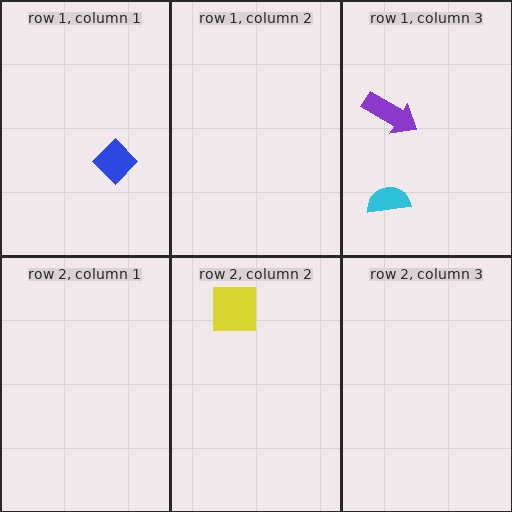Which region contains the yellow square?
The row 2, column 2 region.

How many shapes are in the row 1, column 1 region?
1.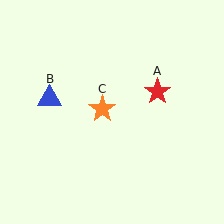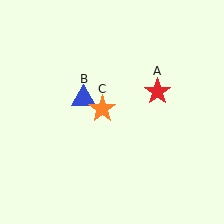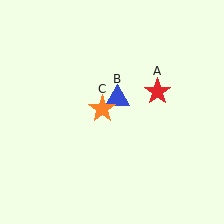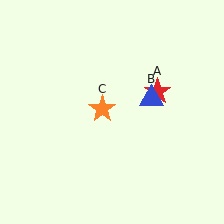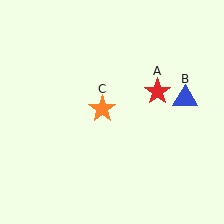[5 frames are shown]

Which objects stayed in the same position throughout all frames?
Red star (object A) and orange star (object C) remained stationary.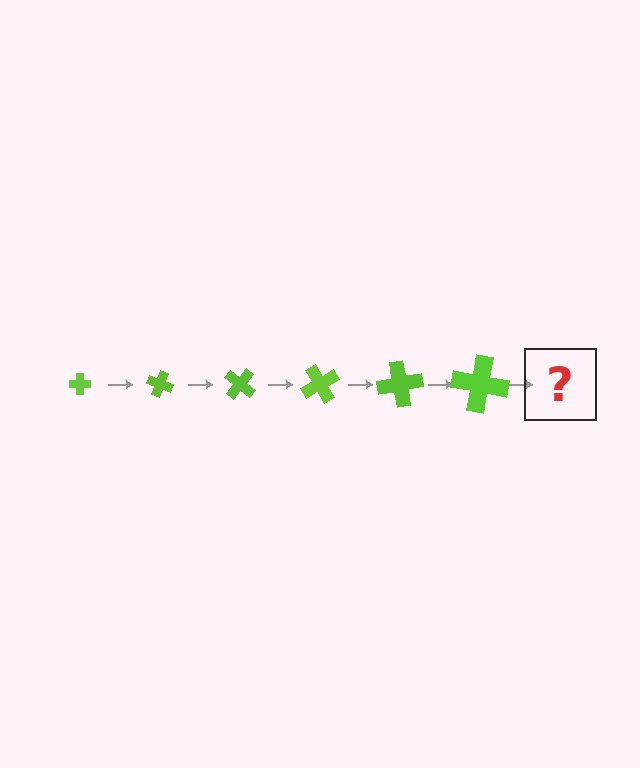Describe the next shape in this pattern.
It should be a cross, larger than the previous one and rotated 120 degrees from the start.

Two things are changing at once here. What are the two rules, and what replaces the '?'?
The two rules are that the cross grows larger each step and it rotates 20 degrees each step. The '?' should be a cross, larger than the previous one and rotated 120 degrees from the start.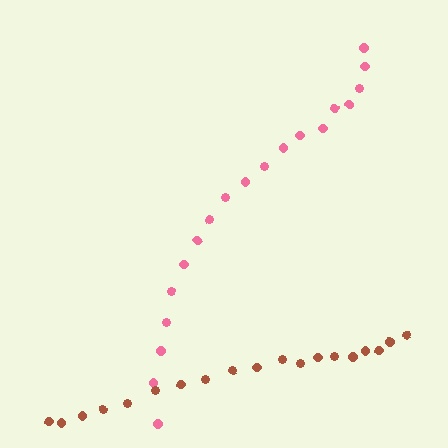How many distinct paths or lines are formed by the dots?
There are 2 distinct paths.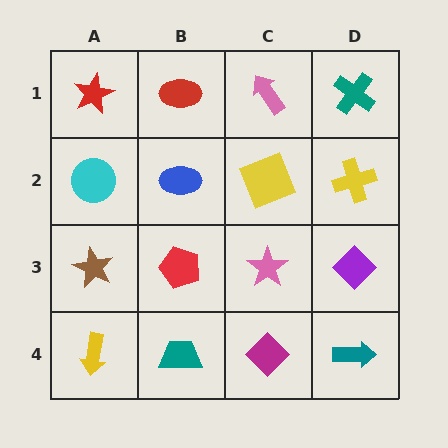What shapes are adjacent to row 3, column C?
A yellow square (row 2, column C), a magenta diamond (row 4, column C), a red pentagon (row 3, column B), a purple diamond (row 3, column D).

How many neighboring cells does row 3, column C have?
4.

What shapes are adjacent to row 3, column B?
A blue ellipse (row 2, column B), a teal trapezoid (row 4, column B), a brown star (row 3, column A), a pink star (row 3, column C).